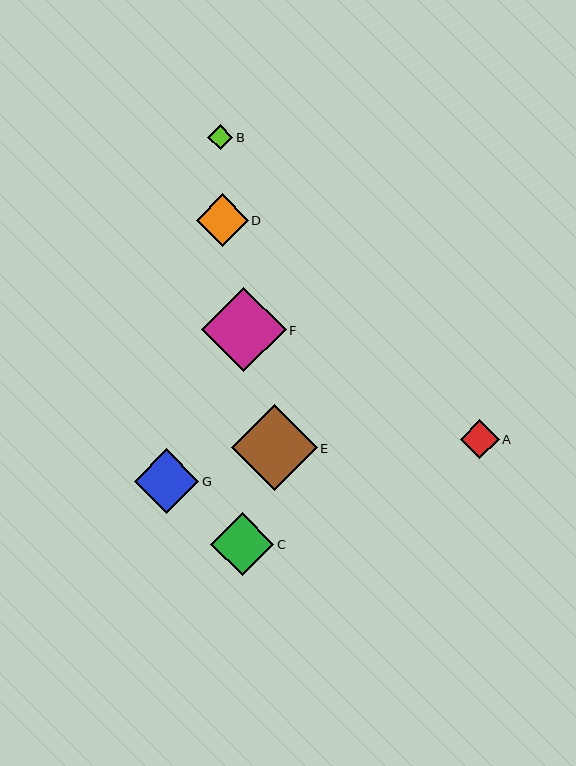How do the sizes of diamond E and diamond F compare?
Diamond E and diamond F are approximately the same size.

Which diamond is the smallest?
Diamond B is the smallest with a size of approximately 25 pixels.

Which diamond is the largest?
Diamond E is the largest with a size of approximately 86 pixels.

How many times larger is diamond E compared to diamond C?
Diamond E is approximately 1.4 times the size of diamond C.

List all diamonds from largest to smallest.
From largest to smallest: E, F, G, C, D, A, B.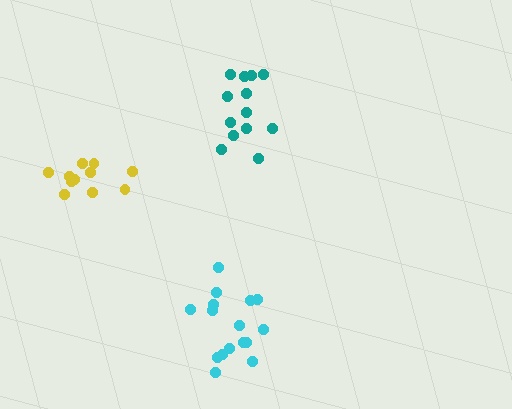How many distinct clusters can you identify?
There are 3 distinct clusters.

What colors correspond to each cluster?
The clusters are colored: teal, yellow, cyan.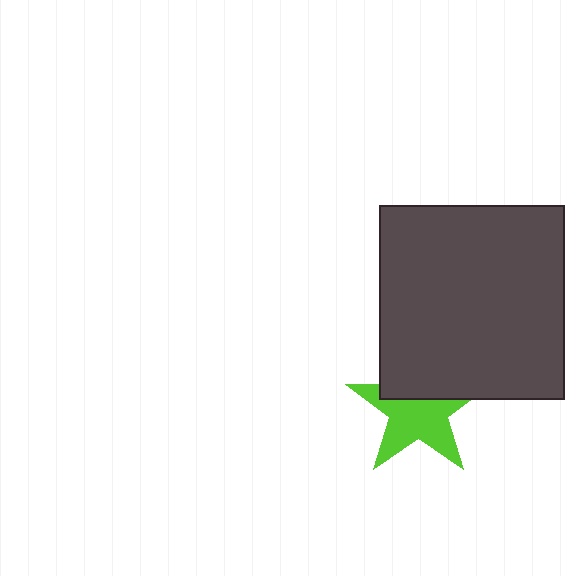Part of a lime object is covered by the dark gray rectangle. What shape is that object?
It is a star.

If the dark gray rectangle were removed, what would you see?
You would see the complete lime star.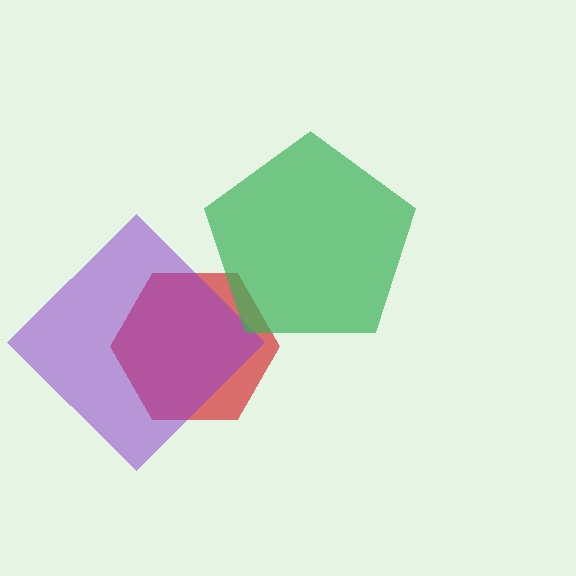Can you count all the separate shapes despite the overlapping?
Yes, there are 3 separate shapes.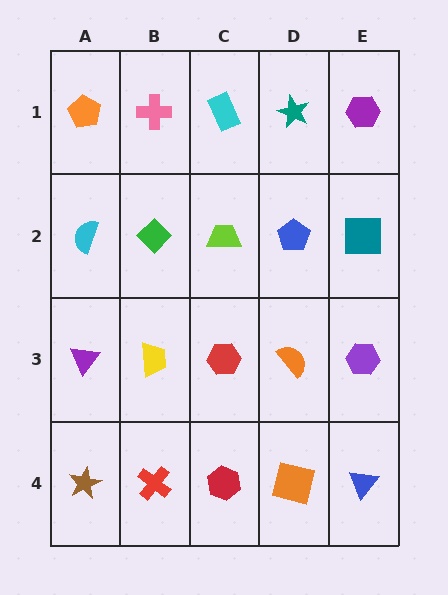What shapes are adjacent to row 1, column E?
A teal square (row 2, column E), a teal star (row 1, column D).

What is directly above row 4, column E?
A purple hexagon.